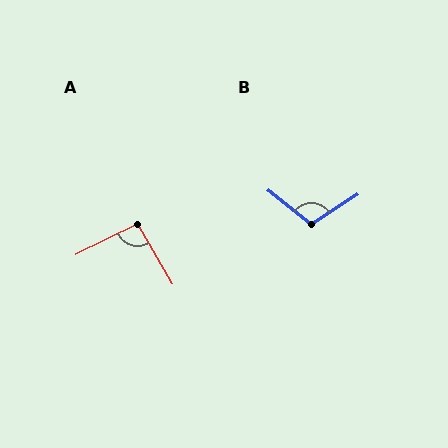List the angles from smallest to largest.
A (94°), B (108°).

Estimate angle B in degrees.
Approximately 108 degrees.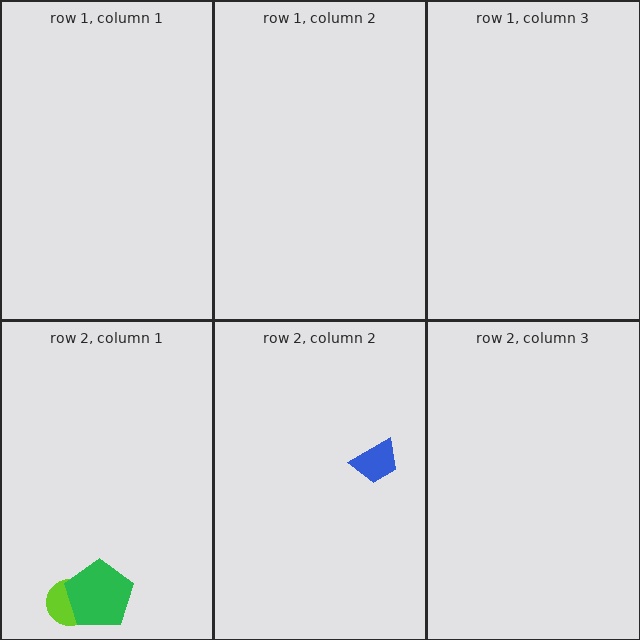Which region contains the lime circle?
The row 2, column 1 region.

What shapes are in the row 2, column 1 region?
The lime circle, the green pentagon.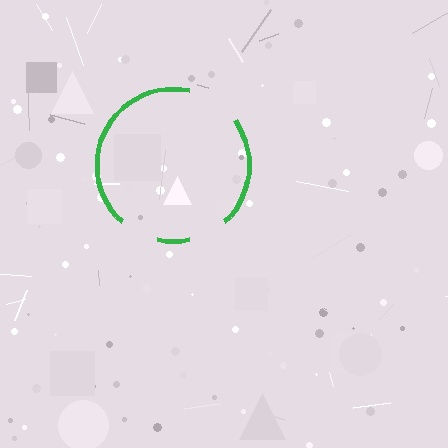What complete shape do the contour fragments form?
The contour fragments form a circle.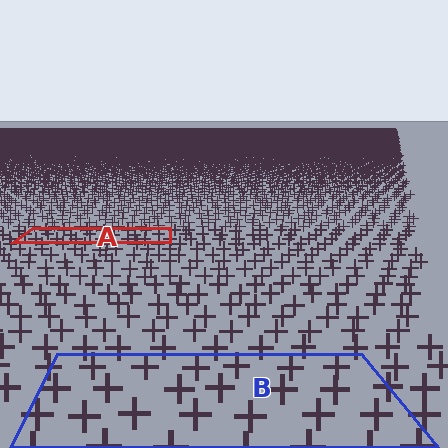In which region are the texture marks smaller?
The texture marks are smaller in region A, because it is farther away.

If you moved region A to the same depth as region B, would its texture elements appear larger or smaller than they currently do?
They would appear larger. At a closer depth, the same texture elements are projected at a bigger on-screen size.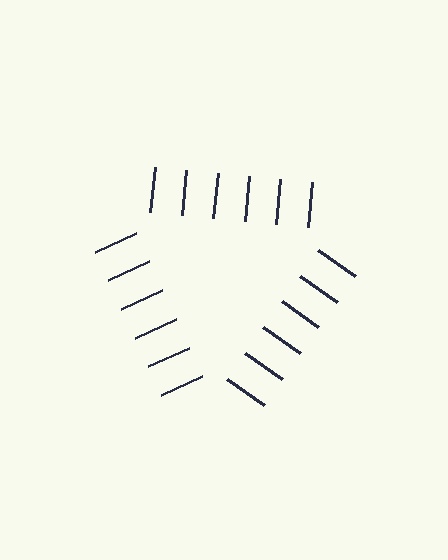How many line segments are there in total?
18 — 6 along each of the 3 edges.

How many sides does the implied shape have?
3 sides — the line-ends trace a triangle.